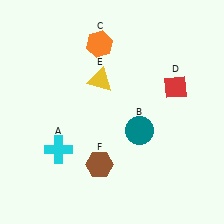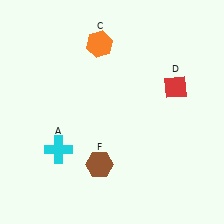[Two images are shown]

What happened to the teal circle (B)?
The teal circle (B) was removed in Image 2. It was in the bottom-right area of Image 1.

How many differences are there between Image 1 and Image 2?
There are 2 differences between the two images.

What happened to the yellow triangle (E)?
The yellow triangle (E) was removed in Image 2. It was in the top-left area of Image 1.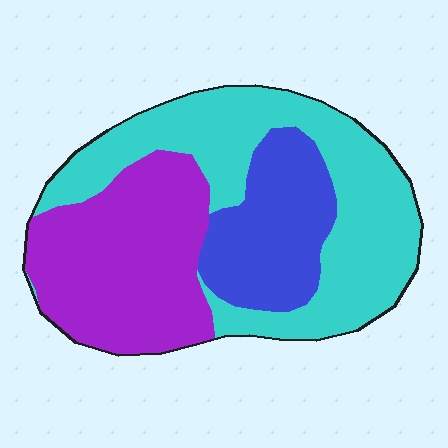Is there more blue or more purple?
Purple.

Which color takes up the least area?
Blue, at roughly 20%.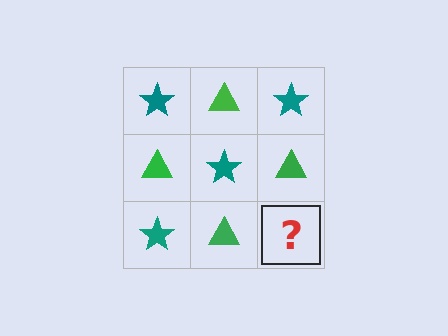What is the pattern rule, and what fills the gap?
The rule is that it alternates teal star and green triangle in a checkerboard pattern. The gap should be filled with a teal star.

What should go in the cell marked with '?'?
The missing cell should contain a teal star.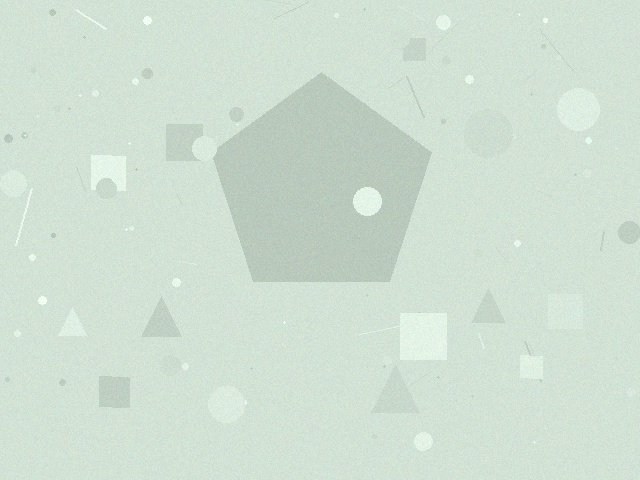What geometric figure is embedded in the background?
A pentagon is embedded in the background.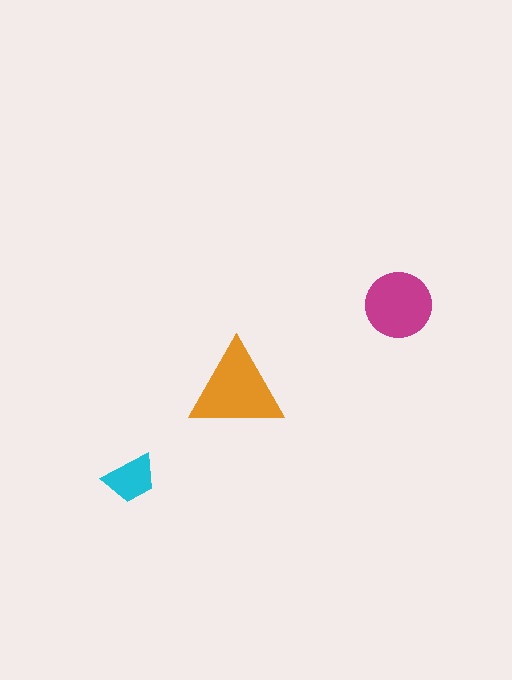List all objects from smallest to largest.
The cyan trapezoid, the magenta circle, the orange triangle.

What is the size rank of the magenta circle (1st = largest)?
2nd.